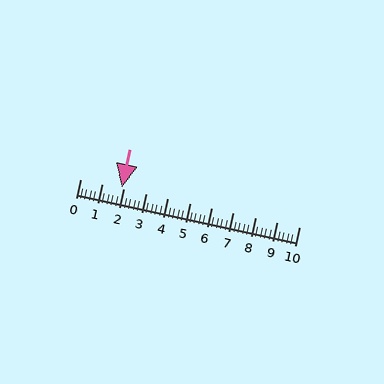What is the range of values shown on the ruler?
The ruler shows values from 0 to 10.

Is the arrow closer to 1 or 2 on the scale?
The arrow is closer to 2.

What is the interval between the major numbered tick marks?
The major tick marks are spaced 1 units apart.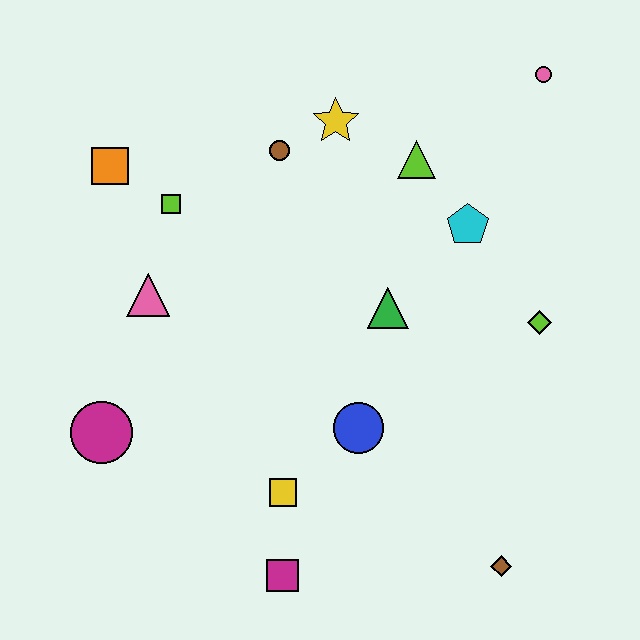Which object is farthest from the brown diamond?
The orange square is farthest from the brown diamond.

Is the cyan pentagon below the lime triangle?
Yes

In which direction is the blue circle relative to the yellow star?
The blue circle is below the yellow star.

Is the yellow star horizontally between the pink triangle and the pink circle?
Yes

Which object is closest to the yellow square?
The magenta square is closest to the yellow square.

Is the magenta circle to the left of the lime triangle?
Yes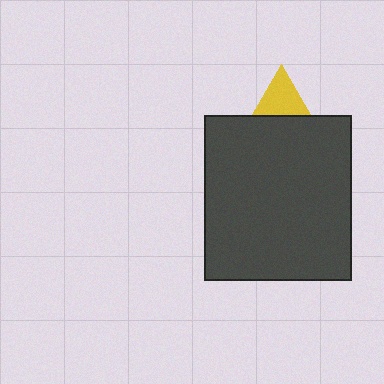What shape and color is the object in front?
The object in front is a dark gray rectangle.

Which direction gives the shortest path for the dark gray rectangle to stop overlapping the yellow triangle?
Moving down gives the shortest separation.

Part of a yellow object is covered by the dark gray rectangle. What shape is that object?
It is a triangle.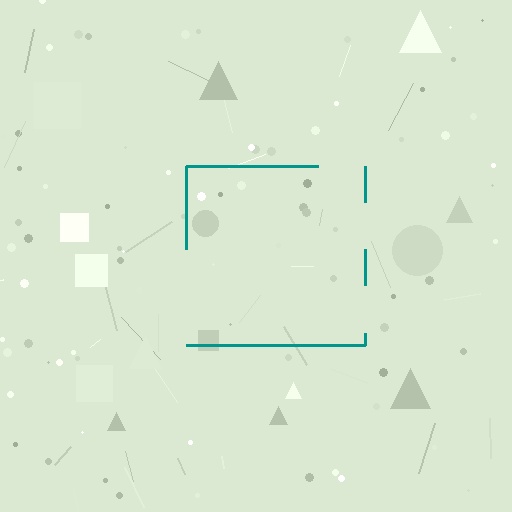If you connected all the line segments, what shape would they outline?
They would outline a square.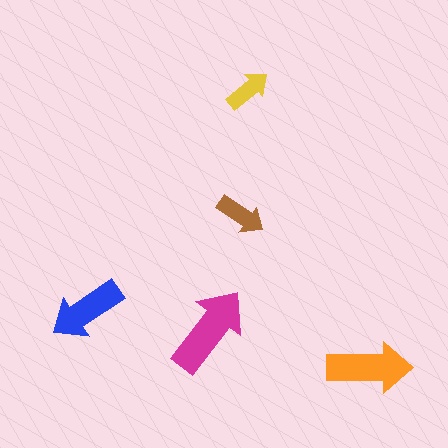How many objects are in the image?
There are 5 objects in the image.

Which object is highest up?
The yellow arrow is topmost.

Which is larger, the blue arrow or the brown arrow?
The blue one.